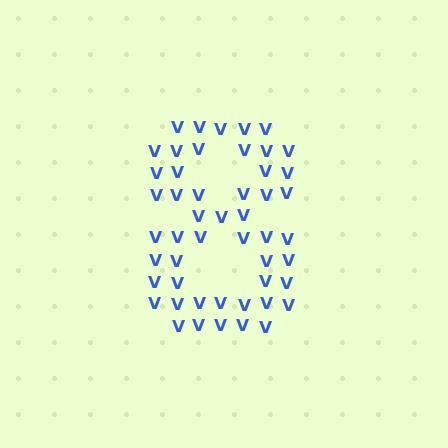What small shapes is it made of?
It is made of small letter V's.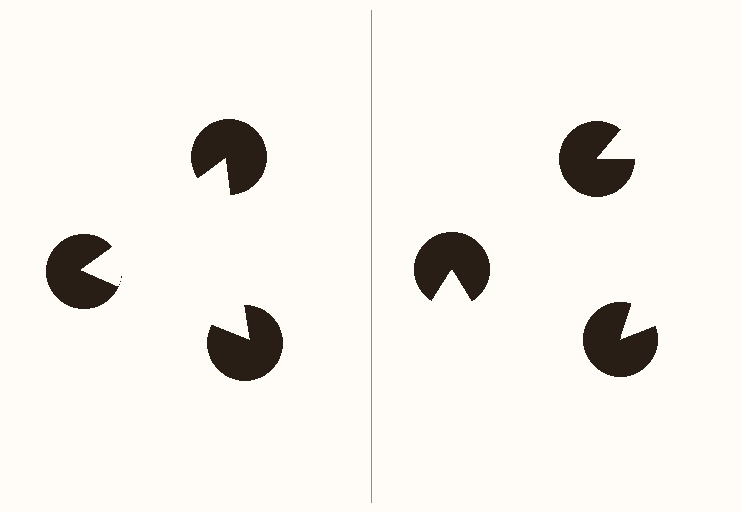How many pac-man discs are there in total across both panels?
6 — 3 on each side.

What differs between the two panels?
The pac-man discs are positioned identically on both sides; only the wedge orientations differ. On the left they align to a triangle; on the right they are misaligned.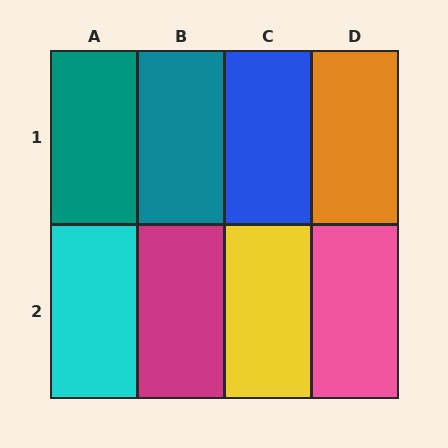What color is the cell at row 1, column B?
Teal.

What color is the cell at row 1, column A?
Teal.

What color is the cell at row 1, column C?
Blue.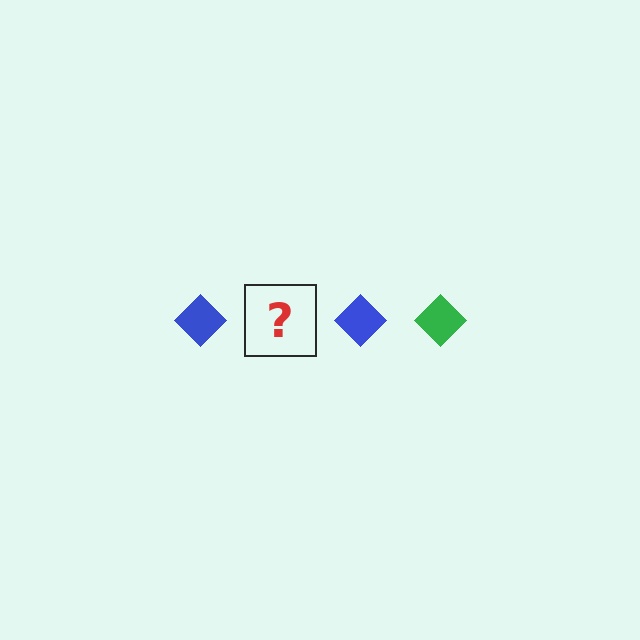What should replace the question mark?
The question mark should be replaced with a green diamond.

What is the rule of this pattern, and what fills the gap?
The rule is that the pattern cycles through blue, green diamonds. The gap should be filled with a green diamond.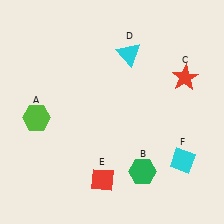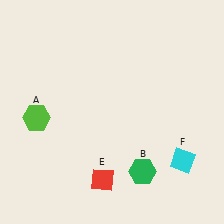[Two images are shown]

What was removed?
The cyan triangle (D), the red star (C) were removed in Image 2.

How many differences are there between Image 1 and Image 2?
There are 2 differences between the two images.